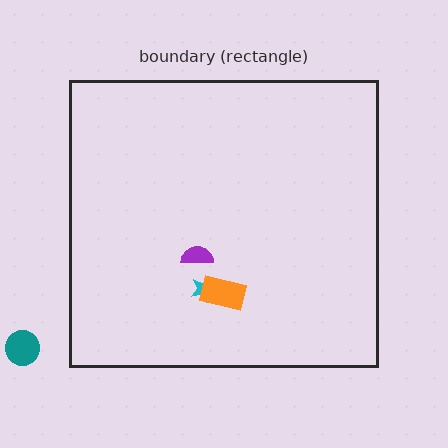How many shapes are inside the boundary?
3 inside, 1 outside.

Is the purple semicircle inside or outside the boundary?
Inside.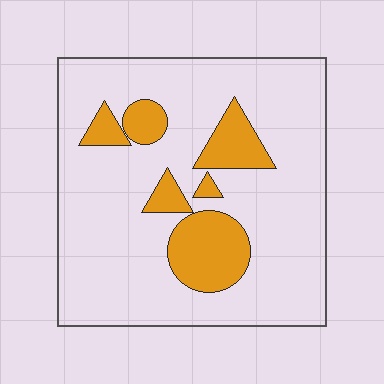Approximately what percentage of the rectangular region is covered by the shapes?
Approximately 20%.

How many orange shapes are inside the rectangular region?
6.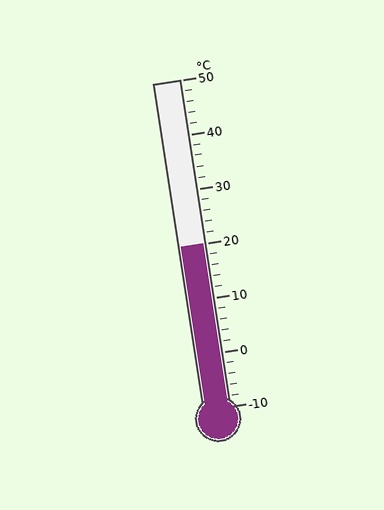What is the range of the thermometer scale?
The thermometer scale ranges from -10°C to 50°C.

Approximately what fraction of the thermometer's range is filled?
The thermometer is filled to approximately 50% of its range.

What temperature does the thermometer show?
The thermometer shows approximately 20°C.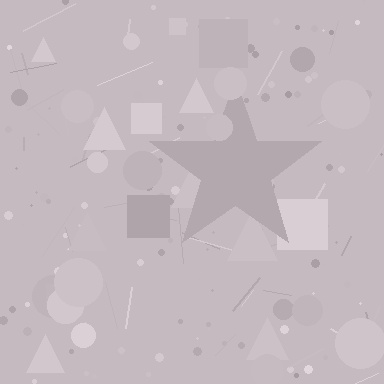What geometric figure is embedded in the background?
A star is embedded in the background.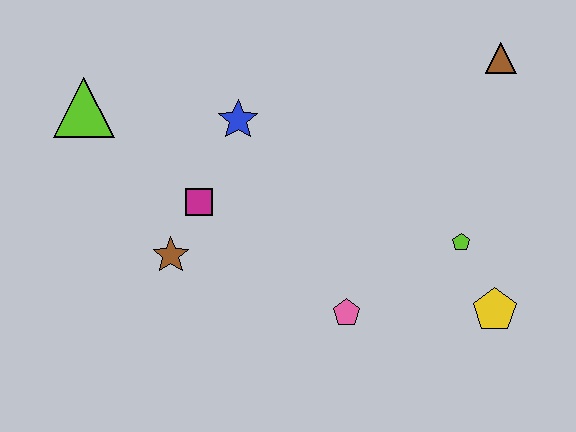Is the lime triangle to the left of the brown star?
Yes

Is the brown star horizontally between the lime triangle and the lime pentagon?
Yes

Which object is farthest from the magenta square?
The brown triangle is farthest from the magenta square.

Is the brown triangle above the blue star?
Yes